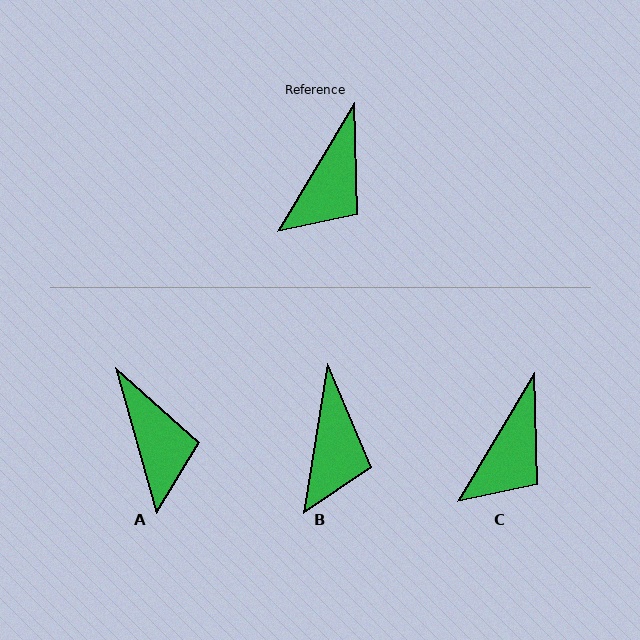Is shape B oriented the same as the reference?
No, it is off by about 22 degrees.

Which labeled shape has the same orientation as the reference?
C.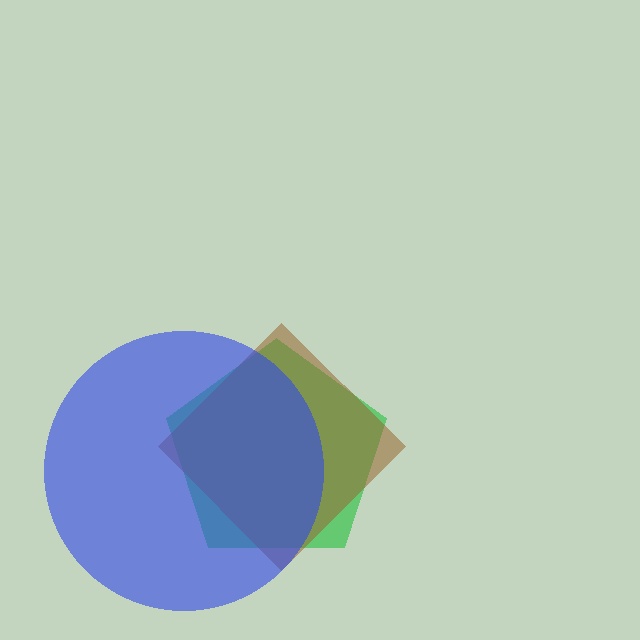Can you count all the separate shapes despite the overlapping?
Yes, there are 3 separate shapes.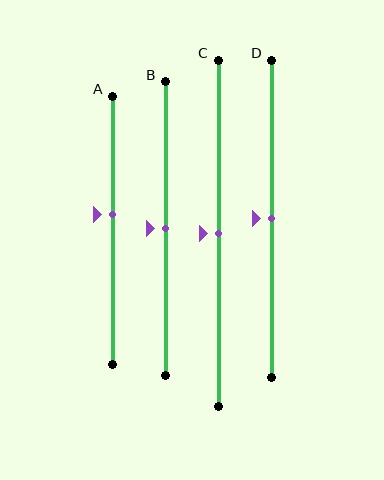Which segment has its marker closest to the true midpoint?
Segment B has its marker closest to the true midpoint.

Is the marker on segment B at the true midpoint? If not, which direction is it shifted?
Yes, the marker on segment B is at the true midpoint.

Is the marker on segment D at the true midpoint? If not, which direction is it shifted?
Yes, the marker on segment D is at the true midpoint.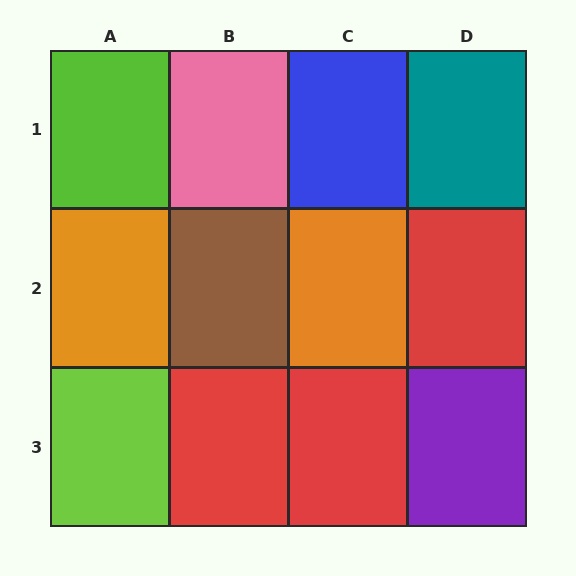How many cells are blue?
1 cell is blue.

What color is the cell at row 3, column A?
Lime.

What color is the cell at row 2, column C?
Orange.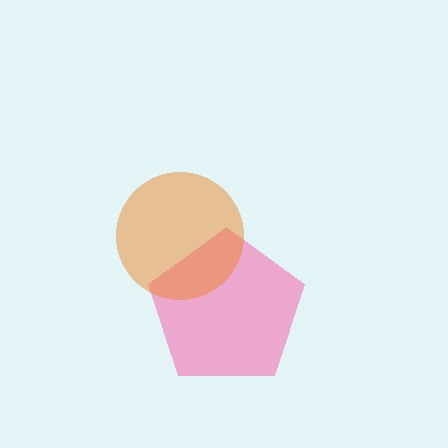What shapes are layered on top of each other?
The layered shapes are: a pink pentagon, an orange circle.